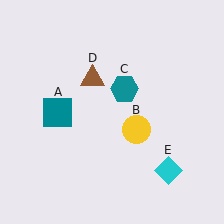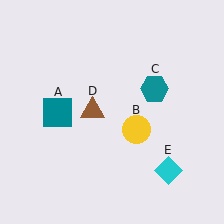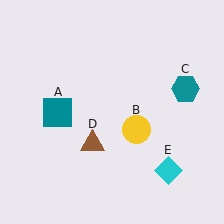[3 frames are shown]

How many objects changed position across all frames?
2 objects changed position: teal hexagon (object C), brown triangle (object D).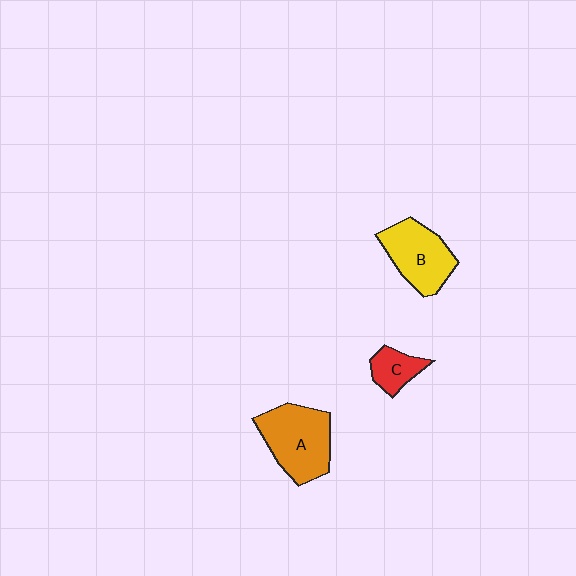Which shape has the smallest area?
Shape C (red).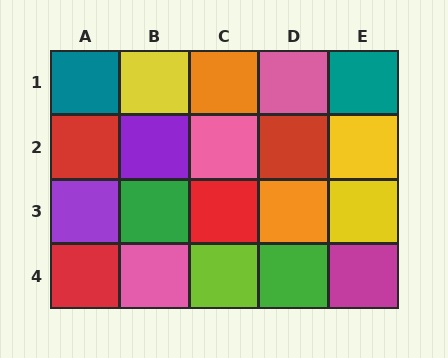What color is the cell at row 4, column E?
Magenta.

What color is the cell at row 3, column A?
Purple.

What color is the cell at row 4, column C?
Lime.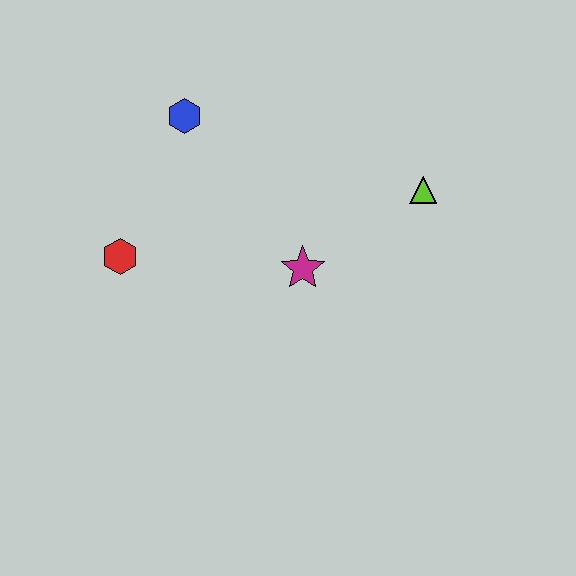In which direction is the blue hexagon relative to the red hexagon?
The blue hexagon is above the red hexagon.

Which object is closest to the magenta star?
The lime triangle is closest to the magenta star.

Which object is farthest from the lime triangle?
The red hexagon is farthest from the lime triangle.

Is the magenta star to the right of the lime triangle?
No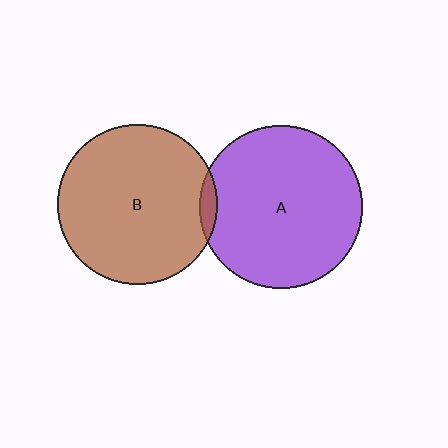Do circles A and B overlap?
Yes.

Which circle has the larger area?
Circle A (purple).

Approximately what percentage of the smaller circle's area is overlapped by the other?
Approximately 5%.